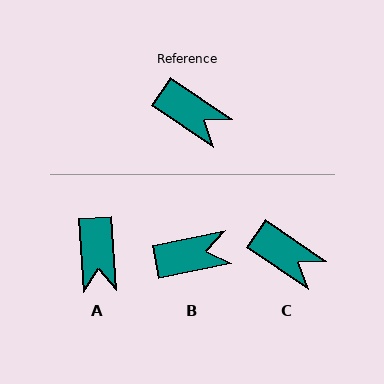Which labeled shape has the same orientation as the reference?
C.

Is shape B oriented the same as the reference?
No, it is off by about 45 degrees.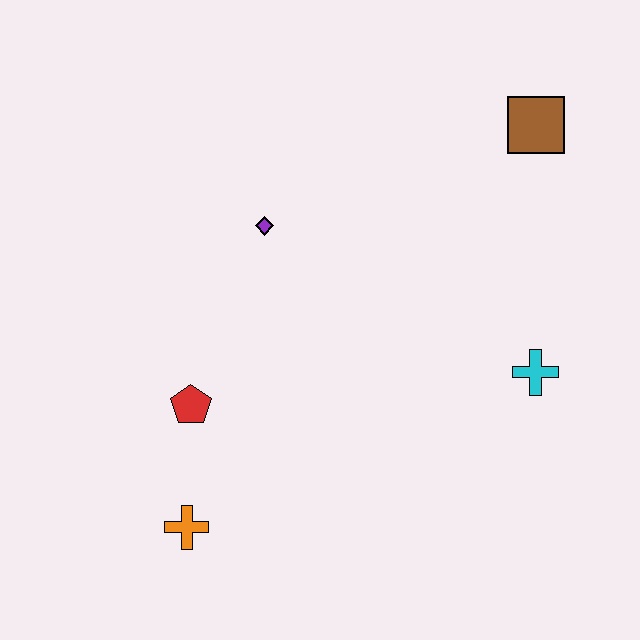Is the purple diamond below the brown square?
Yes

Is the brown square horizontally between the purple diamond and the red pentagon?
No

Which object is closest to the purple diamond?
The red pentagon is closest to the purple diamond.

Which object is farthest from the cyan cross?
The orange cross is farthest from the cyan cross.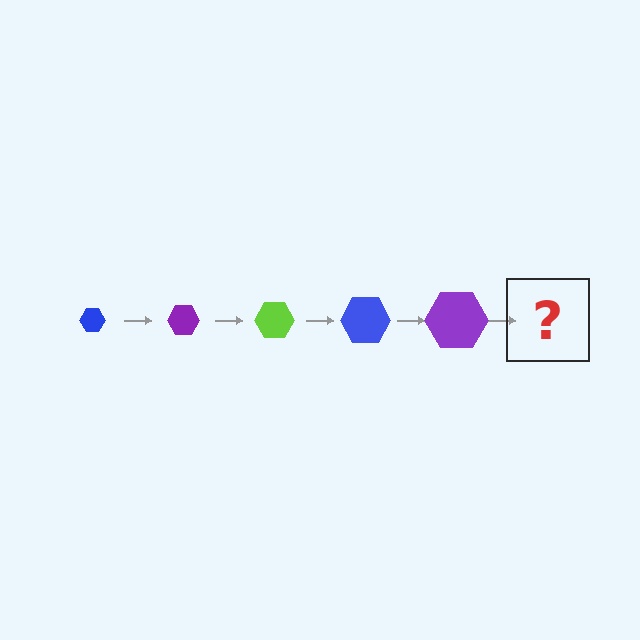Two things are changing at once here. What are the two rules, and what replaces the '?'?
The two rules are that the hexagon grows larger each step and the color cycles through blue, purple, and lime. The '?' should be a lime hexagon, larger than the previous one.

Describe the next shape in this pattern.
It should be a lime hexagon, larger than the previous one.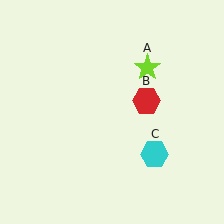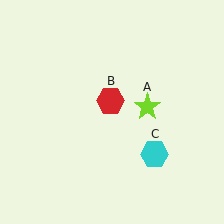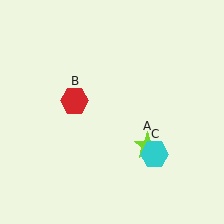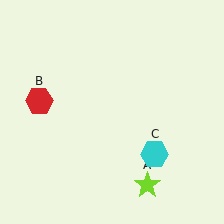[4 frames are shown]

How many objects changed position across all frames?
2 objects changed position: lime star (object A), red hexagon (object B).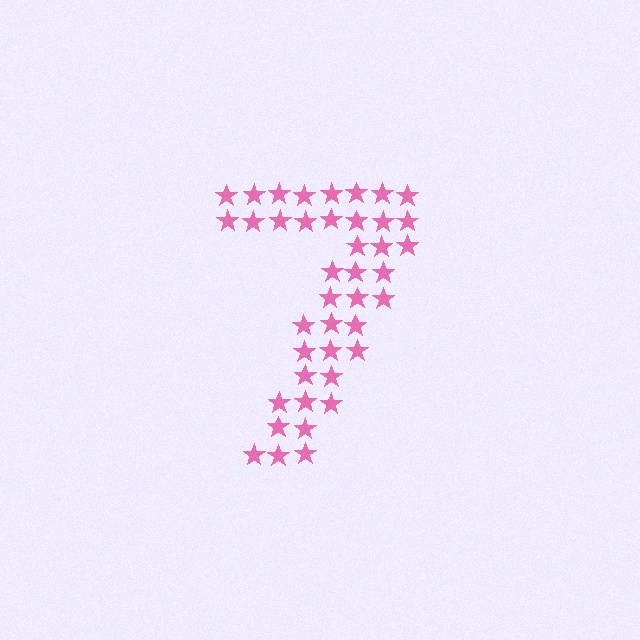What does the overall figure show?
The overall figure shows the digit 7.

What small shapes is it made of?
It is made of small stars.